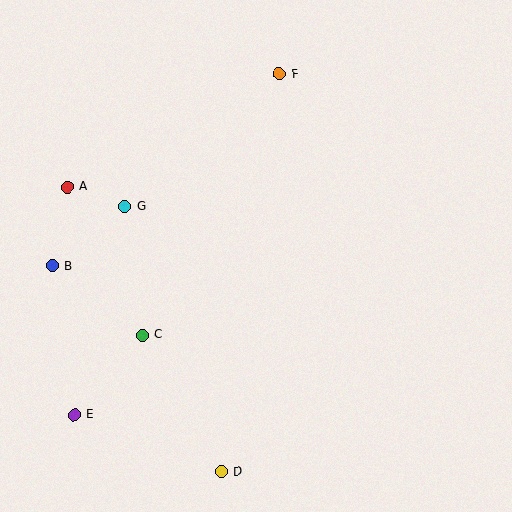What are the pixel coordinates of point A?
Point A is at (67, 187).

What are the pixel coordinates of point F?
Point F is at (279, 74).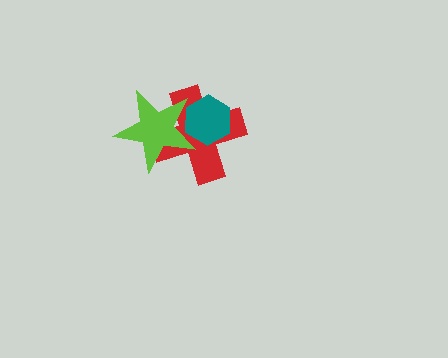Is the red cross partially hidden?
Yes, it is partially covered by another shape.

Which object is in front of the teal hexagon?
The lime star is in front of the teal hexagon.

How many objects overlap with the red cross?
2 objects overlap with the red cross.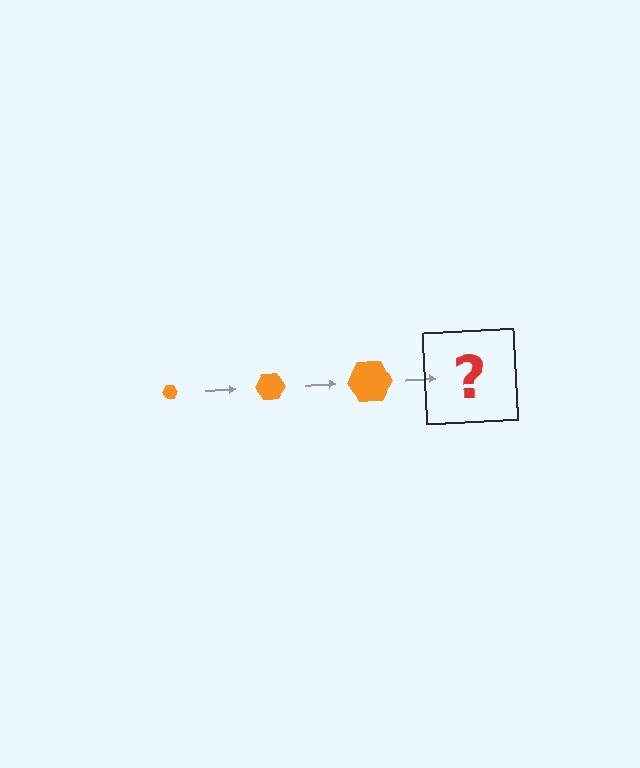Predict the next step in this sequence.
The next step is an orange hexagon, larger than the previous one.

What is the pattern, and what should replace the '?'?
The pattern is that the hexagon gets progressively larger each step. The '?' should be an orange hexagon, larger than the previous one.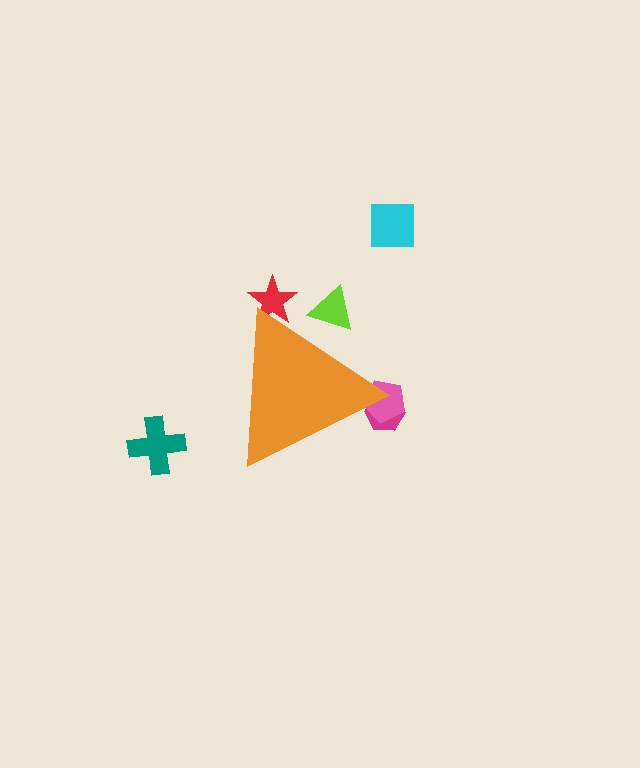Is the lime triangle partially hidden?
Yes, the lime triangle is partially hidden behind the orange triangle.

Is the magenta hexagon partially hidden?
Yes, the magenta hexagon is partially hidden behind the orange triangle.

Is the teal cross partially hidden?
No, the teal cross is fully visible.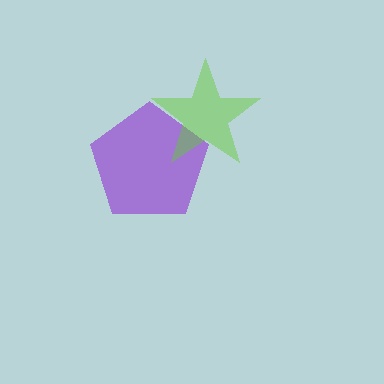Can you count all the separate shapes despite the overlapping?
Yes, there are 2 separate shapes.